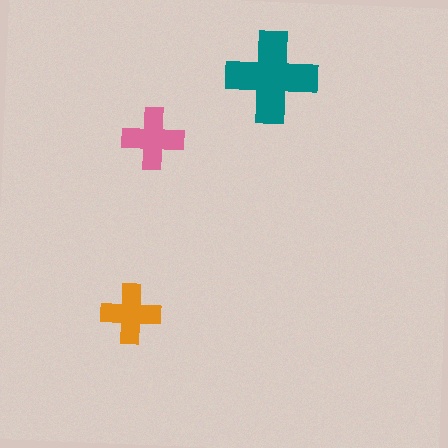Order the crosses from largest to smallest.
the teal one, the pink one, the orange one.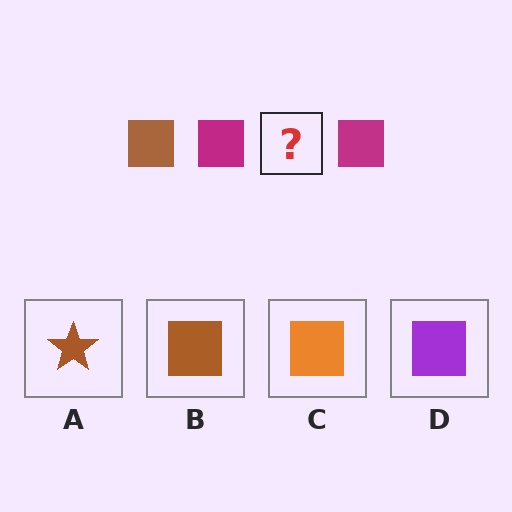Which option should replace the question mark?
Option B.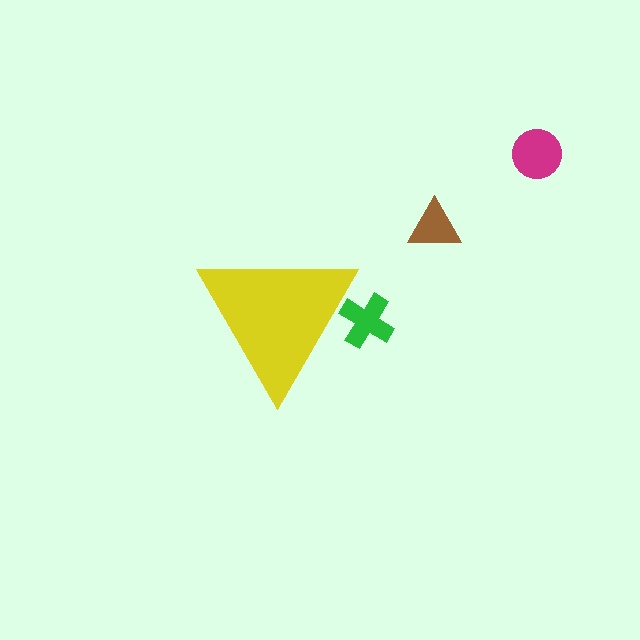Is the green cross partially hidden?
Yes, the green cross is partially hidden behind the yellow triangle.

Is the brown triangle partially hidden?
No, the brown triangle is fully visible.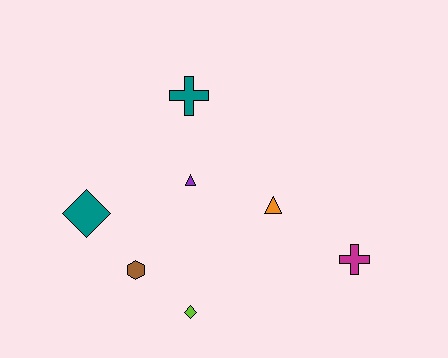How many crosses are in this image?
There are 2 crosses.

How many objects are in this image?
There are 7 objects.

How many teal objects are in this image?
There are 2 teal objects.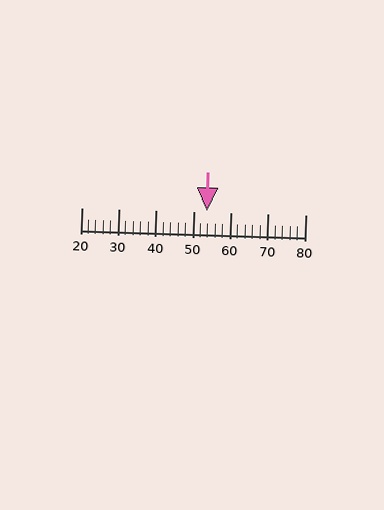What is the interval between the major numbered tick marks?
The major tick marks are spaced 10 units apart.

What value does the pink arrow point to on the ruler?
The pink arrow points to approximately 54.